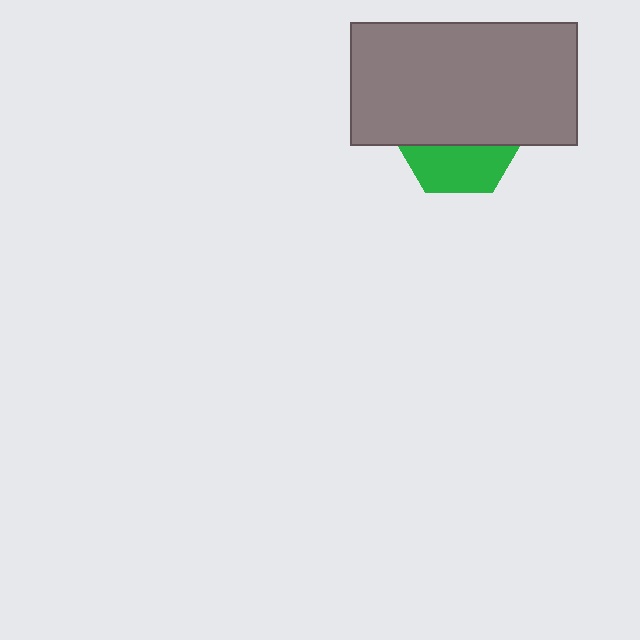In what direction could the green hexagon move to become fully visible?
The green hexagon could move down. That would shift it out from behind the gray rectangle entirely.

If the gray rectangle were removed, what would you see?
You would see the complete green hexagon.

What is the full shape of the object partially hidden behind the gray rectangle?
The partially hidden object is a green hexagon.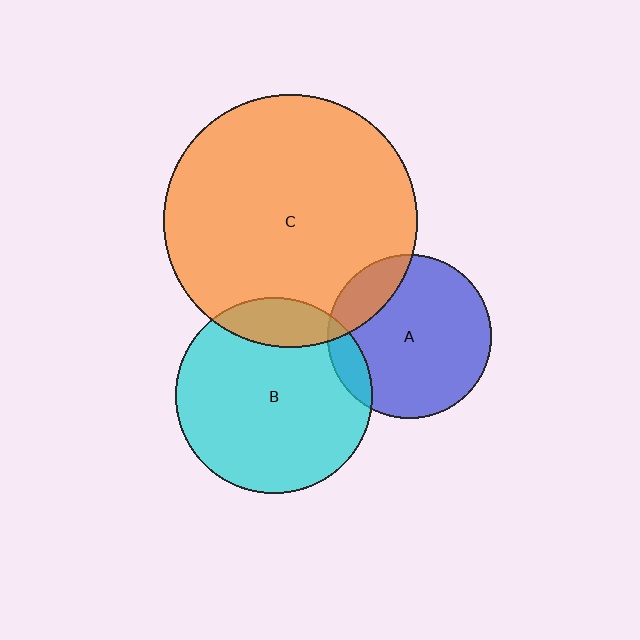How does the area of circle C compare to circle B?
Approximately 1.7 times.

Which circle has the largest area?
Circle C (orange).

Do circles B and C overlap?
Yes.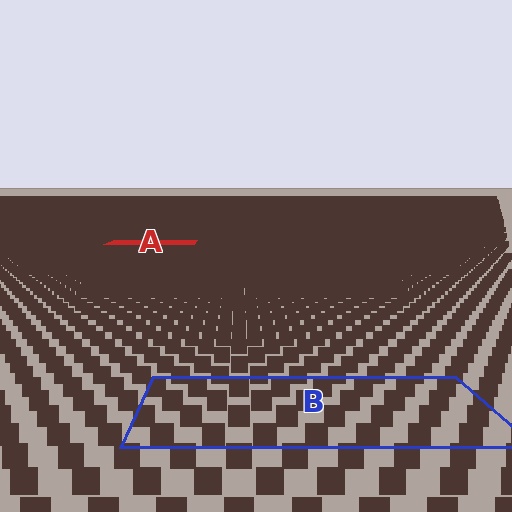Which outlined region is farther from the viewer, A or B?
Region A is farther from the viewer — the texture elements inside it appear smaller and more densely packed.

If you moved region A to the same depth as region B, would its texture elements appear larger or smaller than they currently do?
They would appear larger. At a closer depth, the same texture elements are projected at a bigger on-screen size.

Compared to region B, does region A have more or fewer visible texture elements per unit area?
Region A has more texture elements per unit area — they are packed more densely because it is farther away.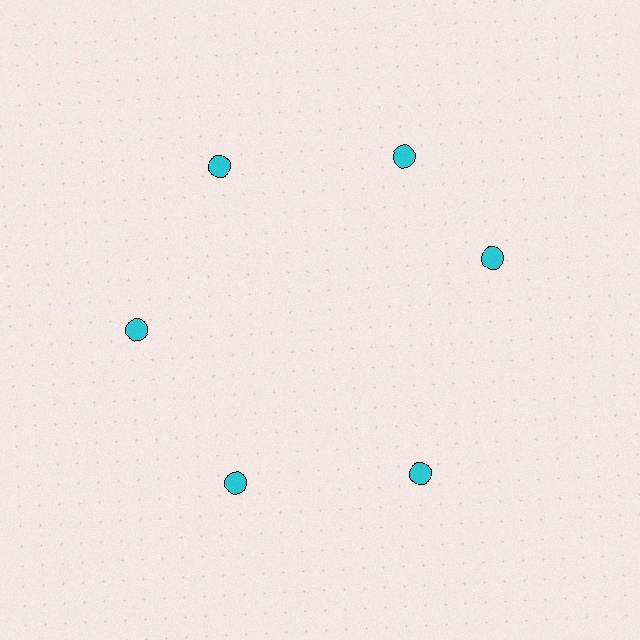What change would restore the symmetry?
The symmetry would be restored by rotating it back into even spacing with its neighbors so that all 6 circles sit at equal angles and equal distance from the center.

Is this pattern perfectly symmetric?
No. The 6 cyan circles are arranged in a ring, but one element near the 3 o'clock position is rotated out of alignment along the ring, breaking the 6-fold rotational symmetry.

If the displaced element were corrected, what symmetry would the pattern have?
It would have 6-fold rotational symmetry — the pattern would map onto itself every 60 degrees.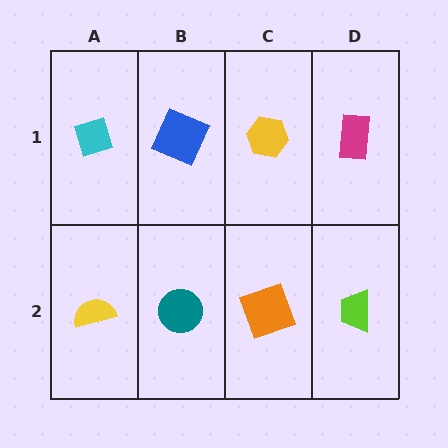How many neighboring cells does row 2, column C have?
3.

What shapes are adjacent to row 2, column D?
A magenta rectangle (row 1, column D), an orange square (row 2, column C).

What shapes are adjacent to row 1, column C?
An orange square (row 2, column C), a blue square (row 1, column B), a magenta rectangle (row 1, column D).